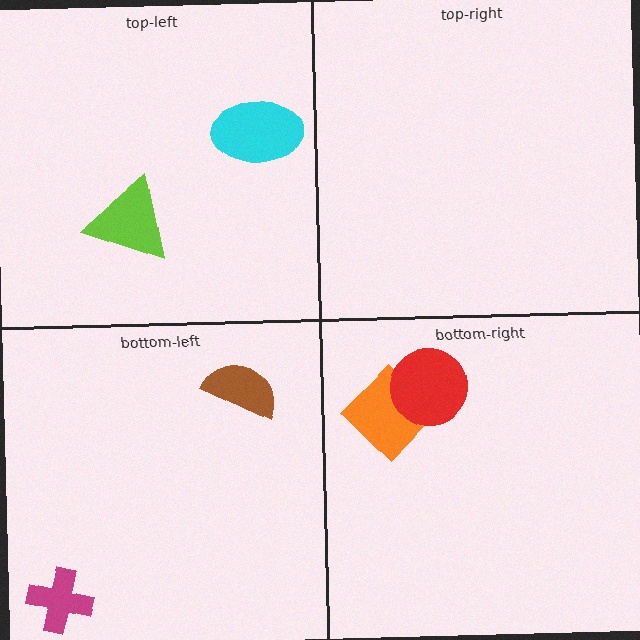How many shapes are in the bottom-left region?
2.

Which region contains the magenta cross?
The bottom-left region.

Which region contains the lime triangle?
The top-left region.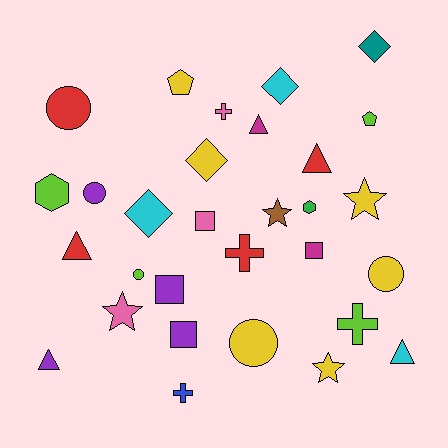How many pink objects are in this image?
There are 3 pink objects.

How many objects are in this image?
There are 30 objects.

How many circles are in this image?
There are 5 circles.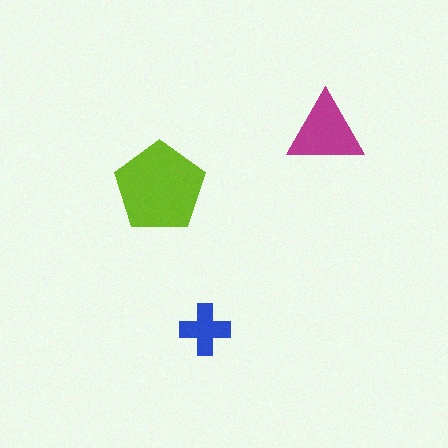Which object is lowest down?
The blue cross is bottommost.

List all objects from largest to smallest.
The lime pentagon, the magenta triangle, the blue cross.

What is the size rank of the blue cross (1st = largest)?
3rd.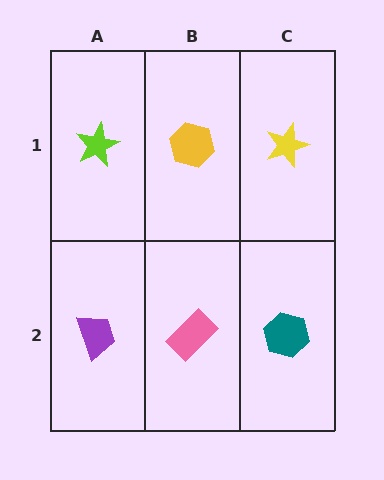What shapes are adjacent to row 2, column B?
A yellow hexagon (row 1, column B), a purple trapezoid (row 2, column A), a teal hexagon (row 2, column C).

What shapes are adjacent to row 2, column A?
A lime star (row 1, column A), a pink rectangle (row 2, column B).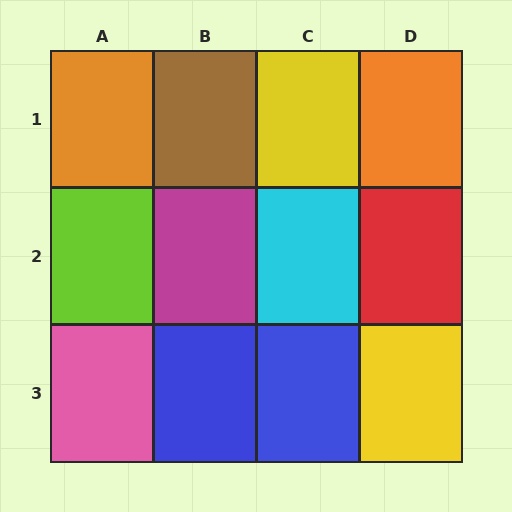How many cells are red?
1 cell is red.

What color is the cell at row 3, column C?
Blue.